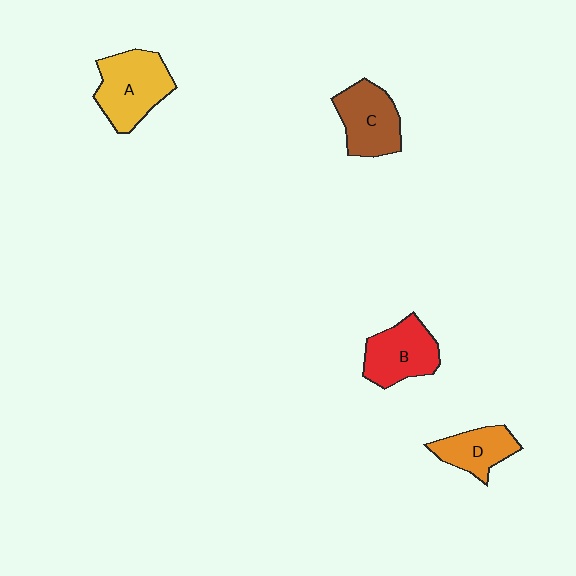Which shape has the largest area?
Shape A (yellow).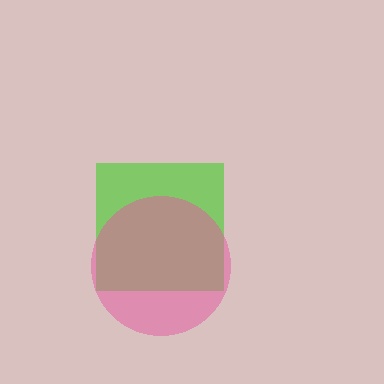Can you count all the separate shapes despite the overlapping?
Yes, there are 2 separate shapes.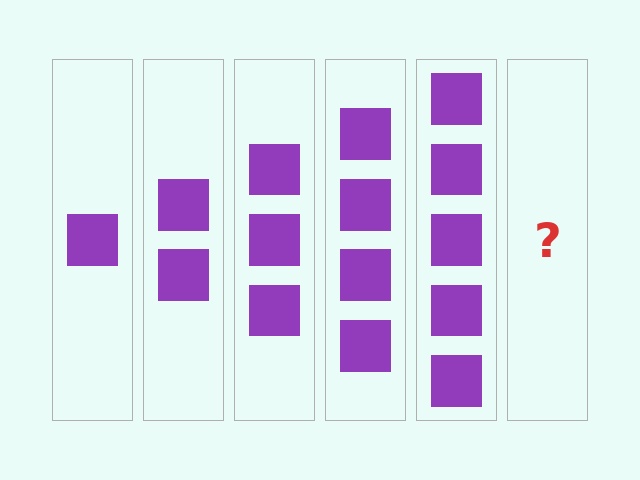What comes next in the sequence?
The next element should be 6 squares.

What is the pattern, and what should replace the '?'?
The pattern is that each step adds one more square. The '?' should be 6 squares.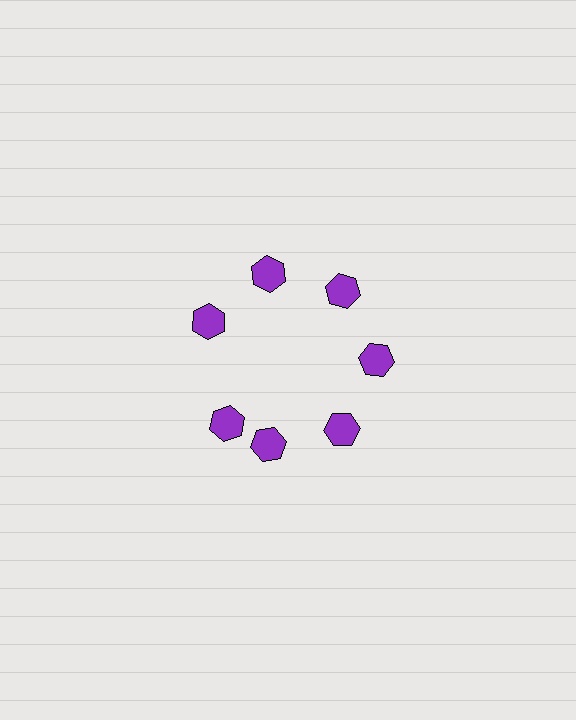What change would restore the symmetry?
The symmetry would be restored by rotating it back into even spacing with its neighbors so that all 7 hexagons sit at equal angles and equal distance from the center.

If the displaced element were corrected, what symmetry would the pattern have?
It would have 7-fold rotational symmetry — the pattern would map onto itself every 51 degrees.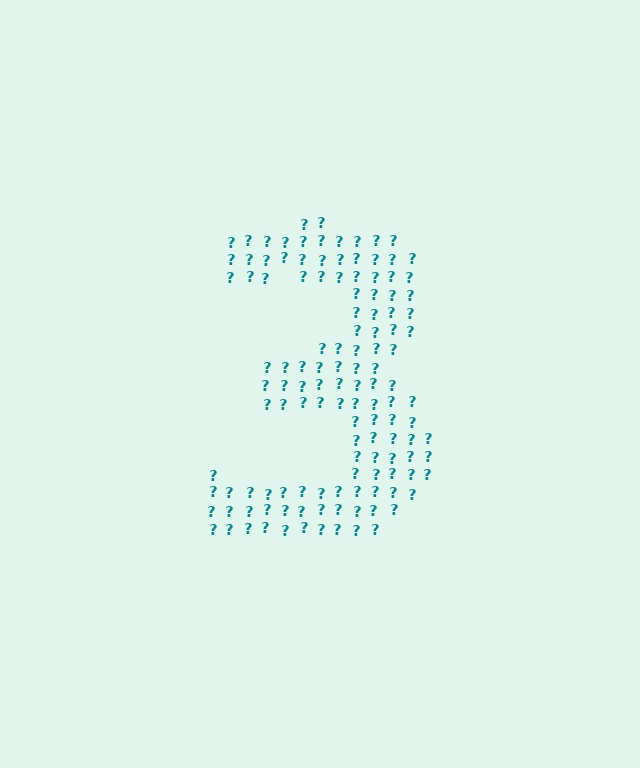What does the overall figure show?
The overall figure shows the digit 3.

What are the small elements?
The small elements are question marks.